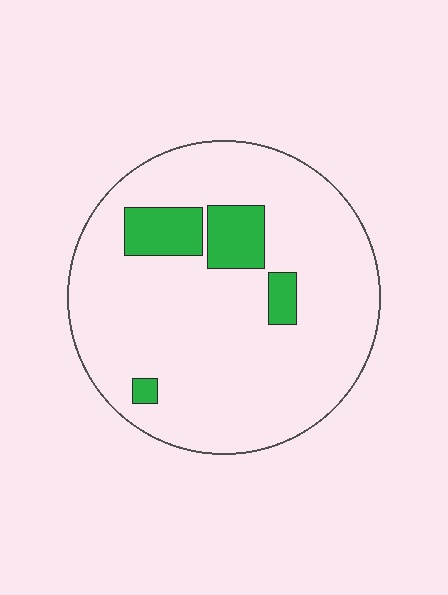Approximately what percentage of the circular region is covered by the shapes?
Approximately 15%.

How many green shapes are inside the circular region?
4.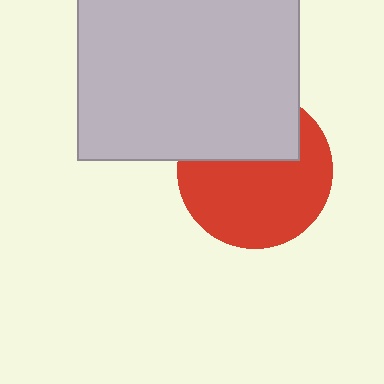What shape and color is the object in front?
The object in front is a light gray square.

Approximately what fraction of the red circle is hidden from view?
Roughly 36% of the red circle is hidden behind the light gray square.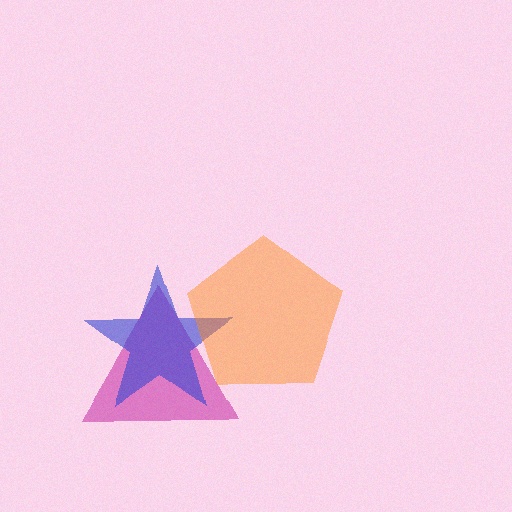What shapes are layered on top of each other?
The layered shapes are: a magenta triangle, a blue star, an orange pentagon.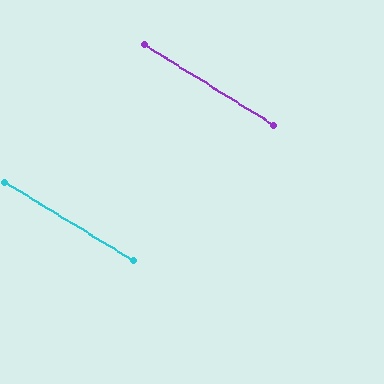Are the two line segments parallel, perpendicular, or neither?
Parallel — their directions differ by only 0.5°.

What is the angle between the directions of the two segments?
Approximately 0 degrees.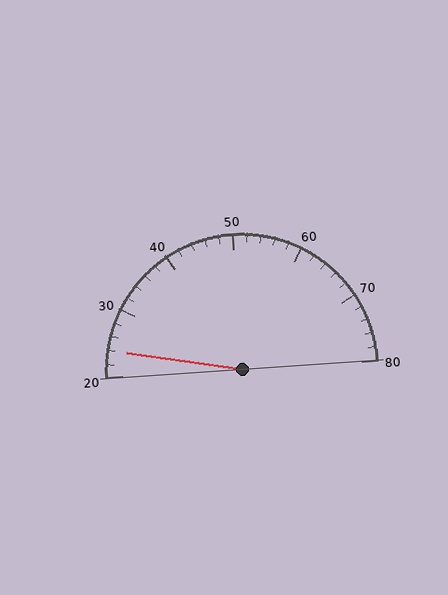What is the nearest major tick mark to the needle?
The nearest major tick mark is 20.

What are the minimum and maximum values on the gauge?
The gauge ranges from 20 to 80.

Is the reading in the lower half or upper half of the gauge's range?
The reading is in the lower half of the range (20 to 80).